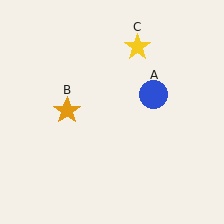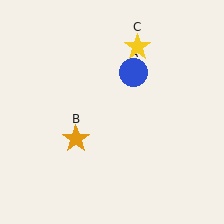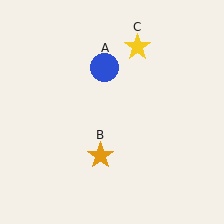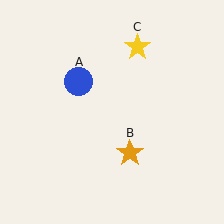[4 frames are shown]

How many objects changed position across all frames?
2 objects changed position: blue circle (object A), orange star (object B).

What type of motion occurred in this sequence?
The blue circle (object A), orange star (object B) rotated counterclockwise around the center of the scene.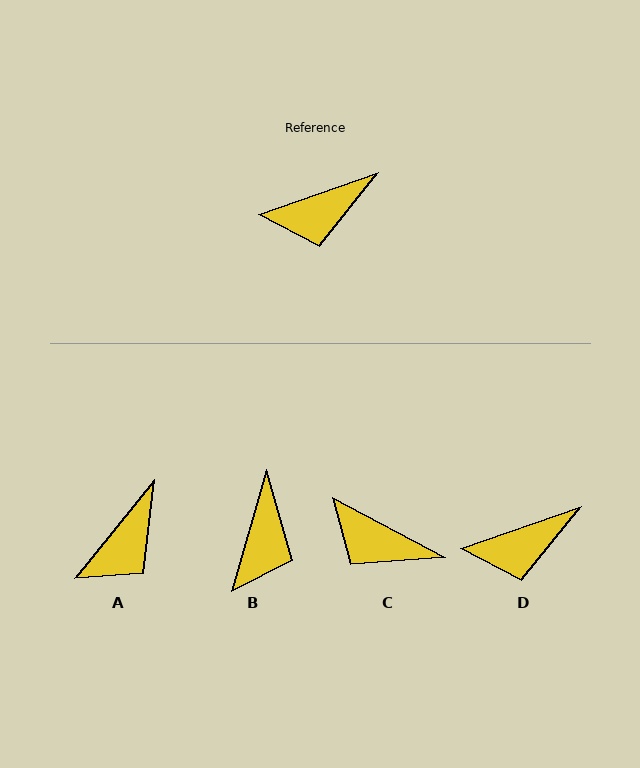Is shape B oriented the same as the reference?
No, it is off by about 55 degrees.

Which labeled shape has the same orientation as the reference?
D.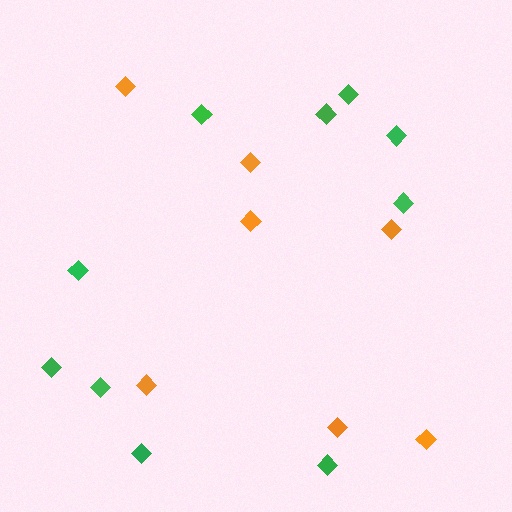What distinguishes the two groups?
There are 2 groups: one group of green diamonds (10) and one group of orange diamonds (7).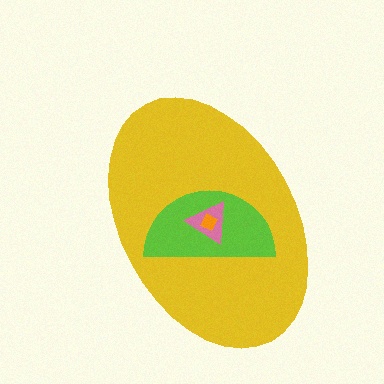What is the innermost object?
The orange square.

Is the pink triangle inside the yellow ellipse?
Yes.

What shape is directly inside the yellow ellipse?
The lime semicircle.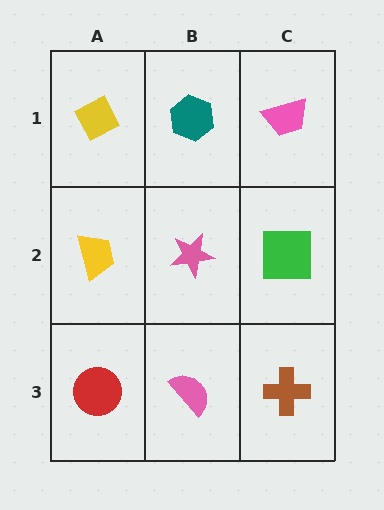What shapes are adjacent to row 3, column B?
A pink star (row 2, column B), a red circle (row 3, column A), a brown cross (row 3, column C).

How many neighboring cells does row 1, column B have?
3.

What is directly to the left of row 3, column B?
A red circle.